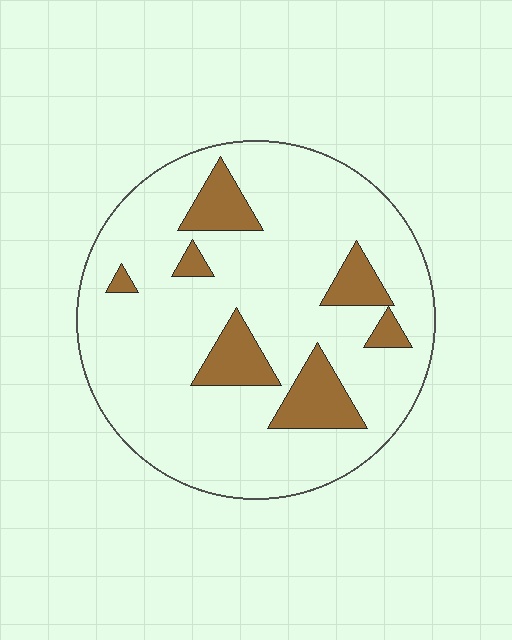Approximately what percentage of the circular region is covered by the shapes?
Approximately 15%.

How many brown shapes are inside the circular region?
7.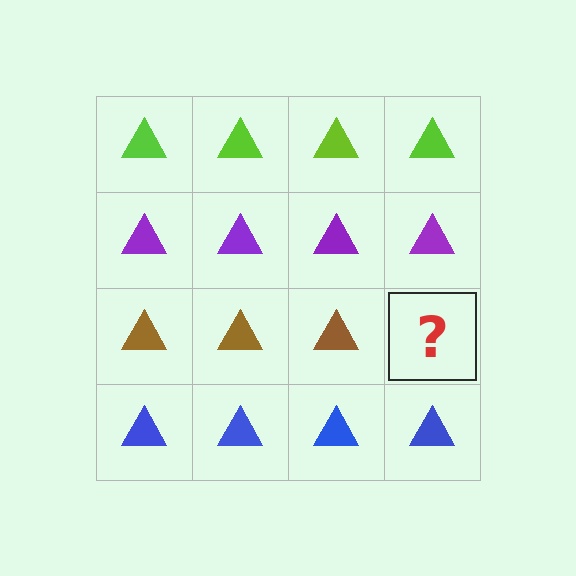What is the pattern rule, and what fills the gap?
The rule is that each row has a consistent color. The gap should be filled with a brown triangle.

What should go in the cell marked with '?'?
The missing cell should contain a brown triangle.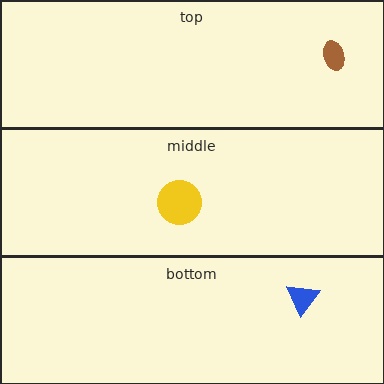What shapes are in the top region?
The brown ellipse.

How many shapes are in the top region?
1.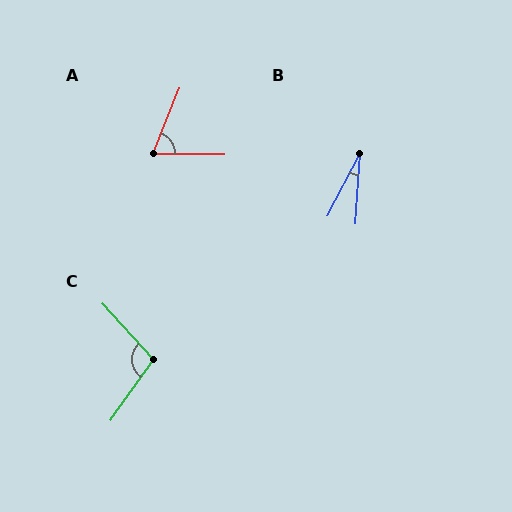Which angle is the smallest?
B, at approximately 24 degrees.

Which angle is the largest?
C, at approximately 103 degrees.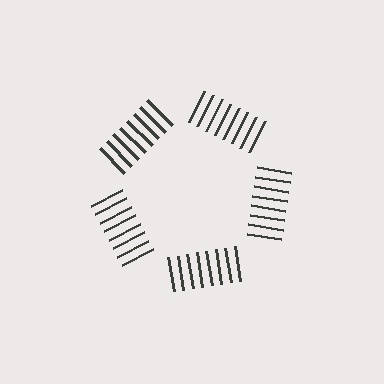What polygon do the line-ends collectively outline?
An illusory pentagon — the line segments terminate on its edges but no continuous stroke is drawn.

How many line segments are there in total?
40 — 8 along each of the 5 edges.